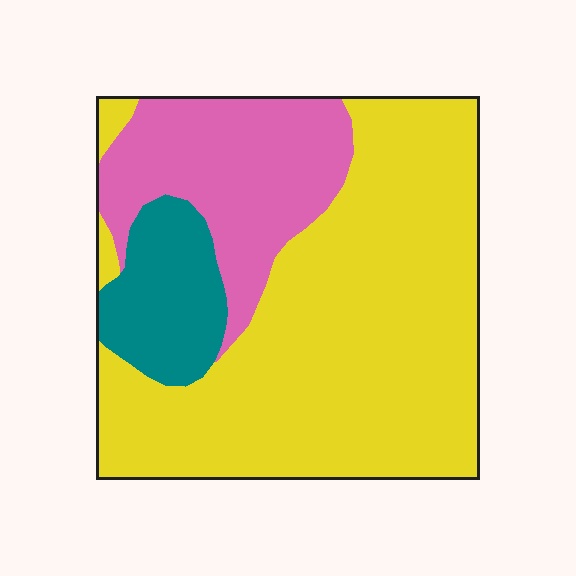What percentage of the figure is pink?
Pink takes up about one quarter (1/4) of the figure.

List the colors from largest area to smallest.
From largest to smallest: yellow, pink, teal.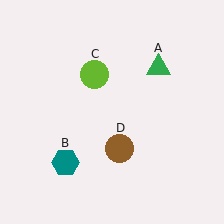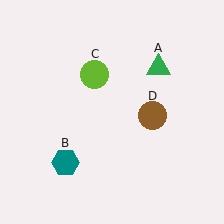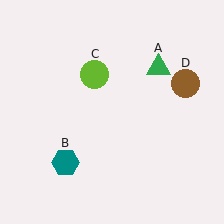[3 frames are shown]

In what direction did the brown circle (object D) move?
The brown circle (object D) moved up and to the right.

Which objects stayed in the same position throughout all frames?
Green triangle (object A) and teal hexagon (object B) and lime circle (object C) remained stationary.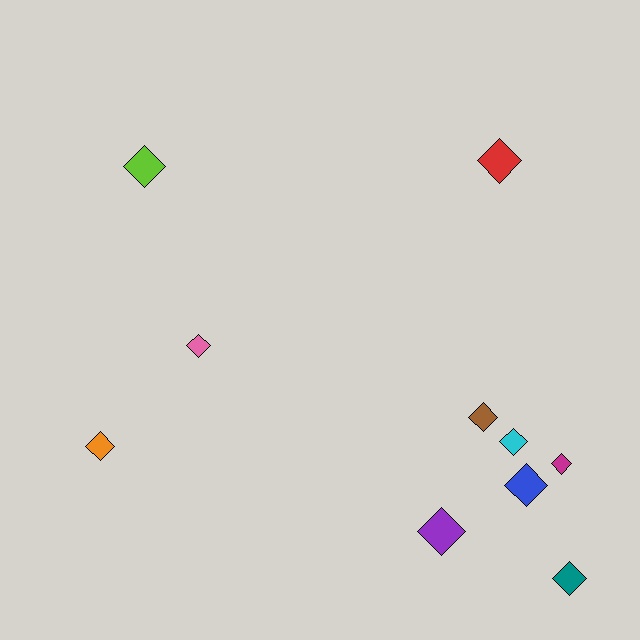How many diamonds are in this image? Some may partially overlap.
There are 10 diamonds.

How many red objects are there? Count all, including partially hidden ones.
There is 1 red object.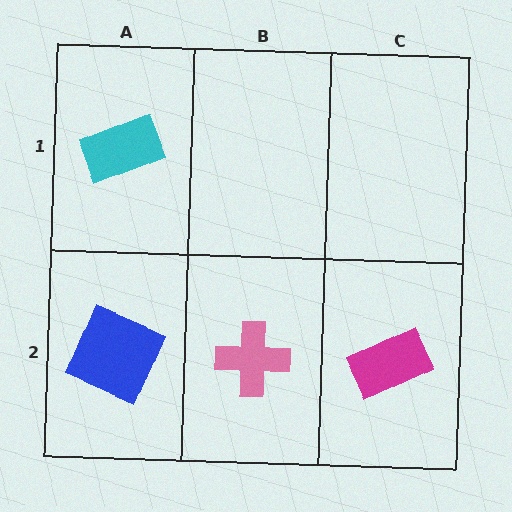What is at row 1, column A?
A cyan rectangle.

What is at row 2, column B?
A pink cross.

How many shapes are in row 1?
1 shape.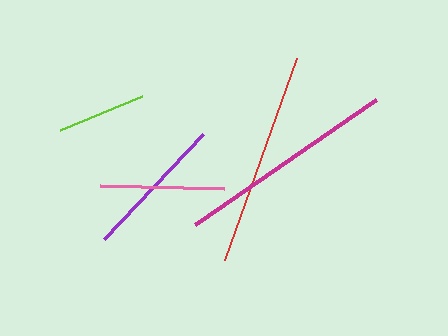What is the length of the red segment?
The red segment is approximately 214 pixels long.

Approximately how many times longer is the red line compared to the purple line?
The red line is approximately 1.5 times the length of the purple line.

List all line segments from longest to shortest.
From longest to shortest: magenta, red, purple, pink, lime.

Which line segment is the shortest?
The lime line is the shortest at approximately 89 pixels.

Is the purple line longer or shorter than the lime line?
The purple line is longer than the lime line.